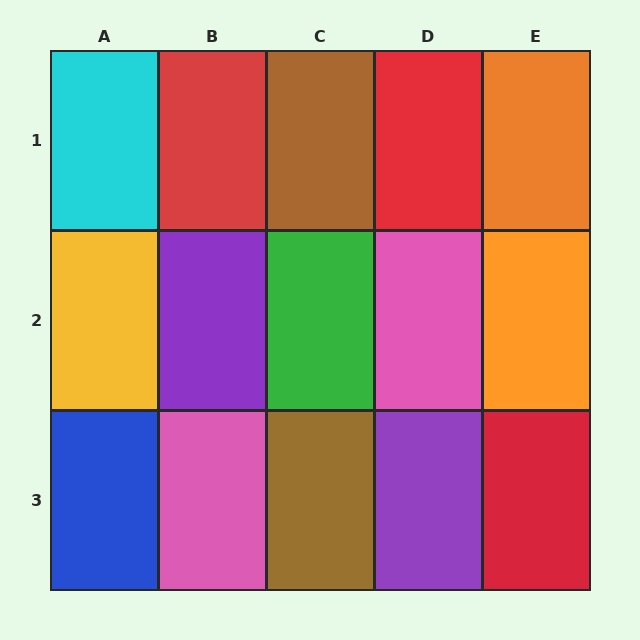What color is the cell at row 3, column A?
Blue.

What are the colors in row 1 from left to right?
Cyan, red, brown, red, orange.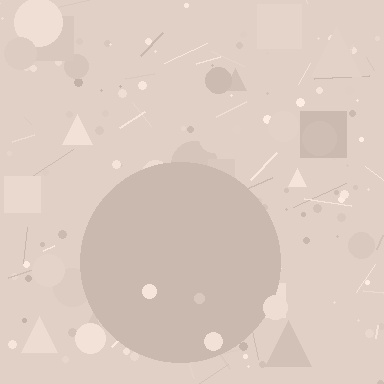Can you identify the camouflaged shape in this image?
The camouflaged shape is a circle.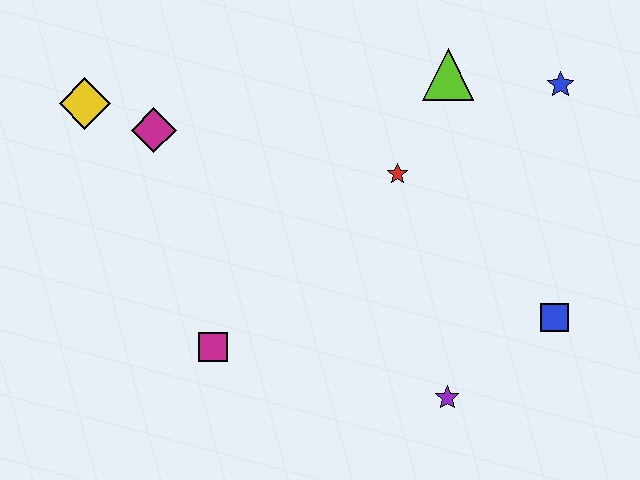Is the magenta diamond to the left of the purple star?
Yes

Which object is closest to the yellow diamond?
The magenta diamond is closest to the yellow diamond.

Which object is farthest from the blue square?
The yellow diamond is farthest from the blue square.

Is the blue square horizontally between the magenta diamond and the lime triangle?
No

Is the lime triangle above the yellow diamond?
Yes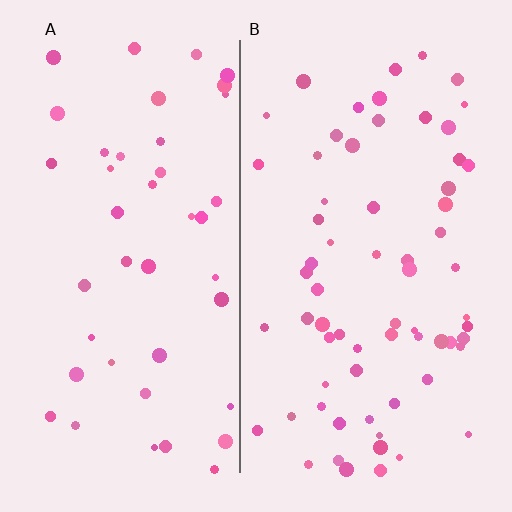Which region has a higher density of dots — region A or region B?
B (the right).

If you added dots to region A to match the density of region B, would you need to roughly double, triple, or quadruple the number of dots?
Approximately double.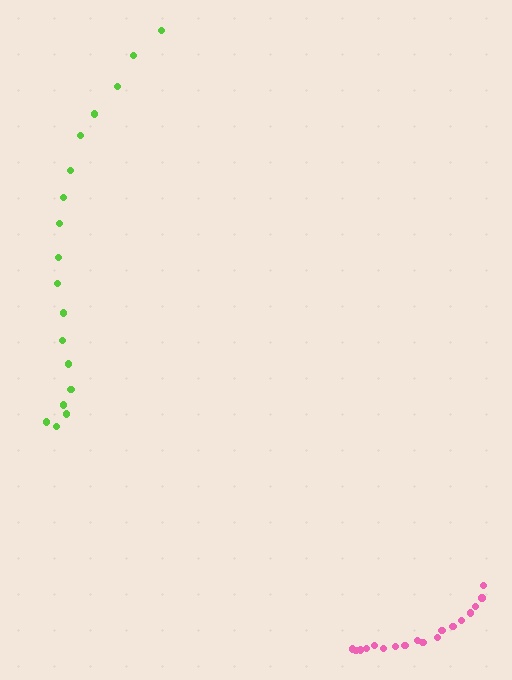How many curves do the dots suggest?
There are 2 distinct paths.